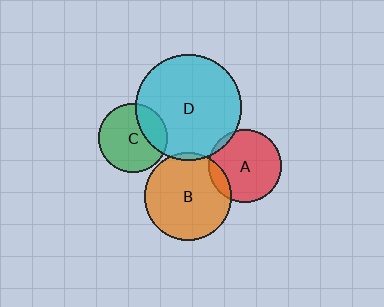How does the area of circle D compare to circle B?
Approximately 1.5 times.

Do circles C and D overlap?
Yes.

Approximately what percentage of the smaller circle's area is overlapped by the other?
Approximately 25%.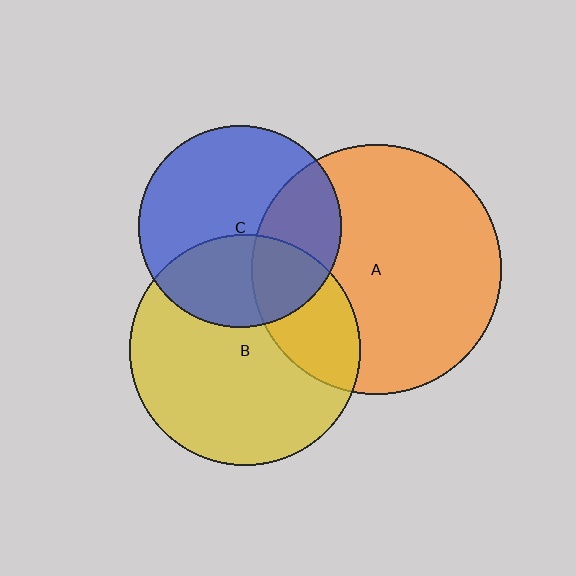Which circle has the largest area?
Circle A (orange).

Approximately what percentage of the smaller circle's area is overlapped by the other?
Approximately 25%.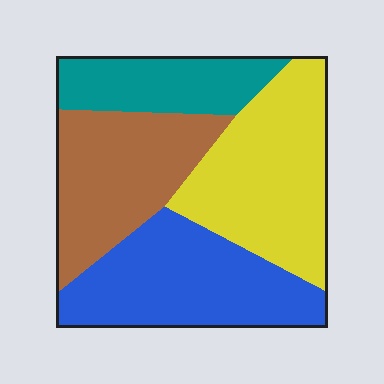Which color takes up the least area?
Teal, at roughly 15%.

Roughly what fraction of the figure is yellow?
Yellow covers 30% of the figure.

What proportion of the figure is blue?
Blue takes up about one quarter (1/4) of the figure.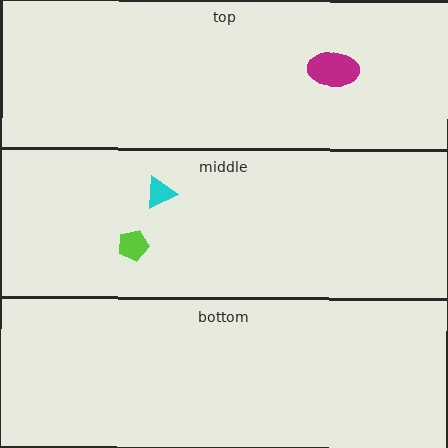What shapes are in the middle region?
The lime pentagon, the cyan triangle.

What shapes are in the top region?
The magenta ellipse.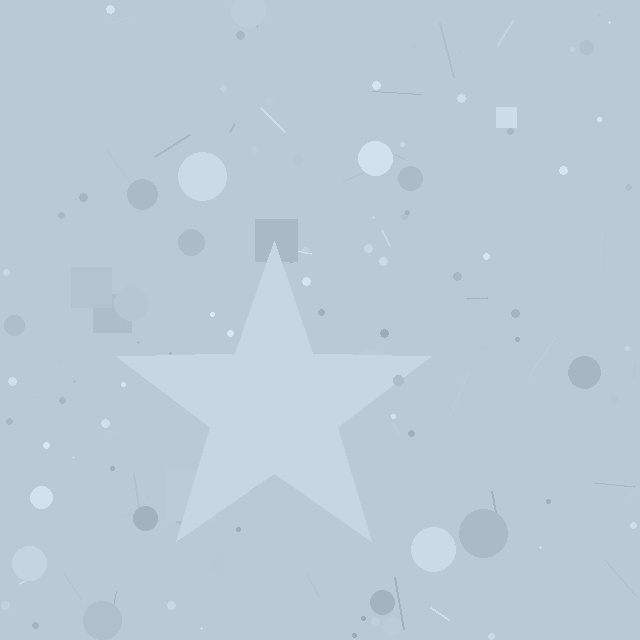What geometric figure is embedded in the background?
A star is embedded in the background.